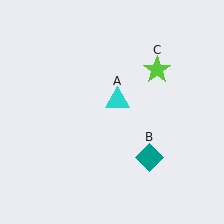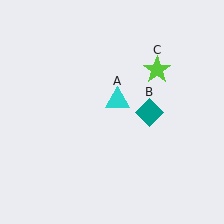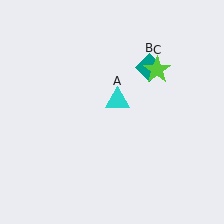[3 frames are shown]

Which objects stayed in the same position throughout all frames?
Cyan triangle (object A) and lime star (object C) remained stationary.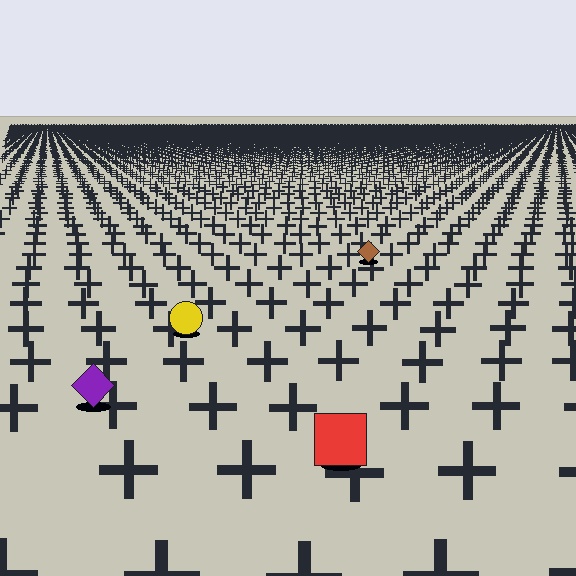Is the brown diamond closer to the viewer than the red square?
No. The red square is closer — you can tell from the texture gradient: the ground texture is coarser near it.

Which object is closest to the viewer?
The red square is closest. The texture marks near it are larger and more spread out.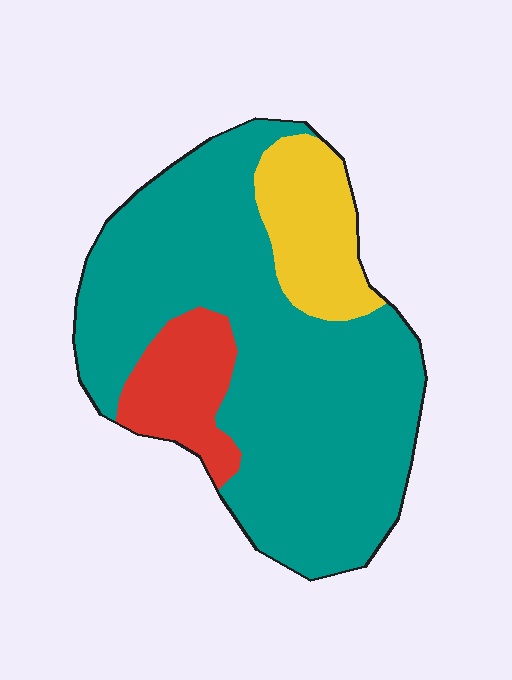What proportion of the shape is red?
Red takes up about one eighth (1/8) of the shape.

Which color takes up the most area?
Teal, at roughly 75%.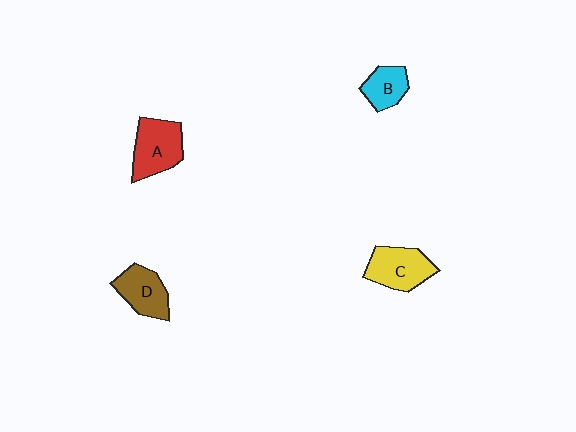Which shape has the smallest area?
Shape B (cyan).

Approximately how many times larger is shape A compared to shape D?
Approximately 1.2 times.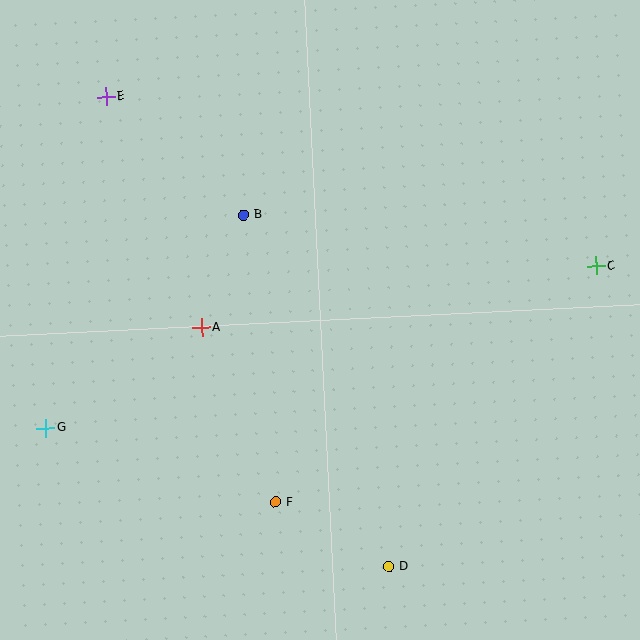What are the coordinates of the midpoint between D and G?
The midpoint between D and G is at (217, 497).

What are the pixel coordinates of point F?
Point F is at (275, 502).